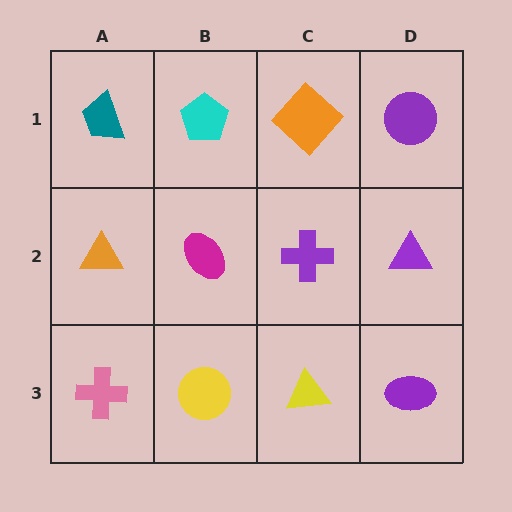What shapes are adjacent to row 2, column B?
A cyan pentagon (row 1, column B), a yellow circle (row 3, column B), an orange triangle (row 2, column A), a purple cross (row 2, column C).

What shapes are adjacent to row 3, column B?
A magenta ellipse (row 2, column B), a pink cross (row 3, column A), a yellow triangle (row 3, column C).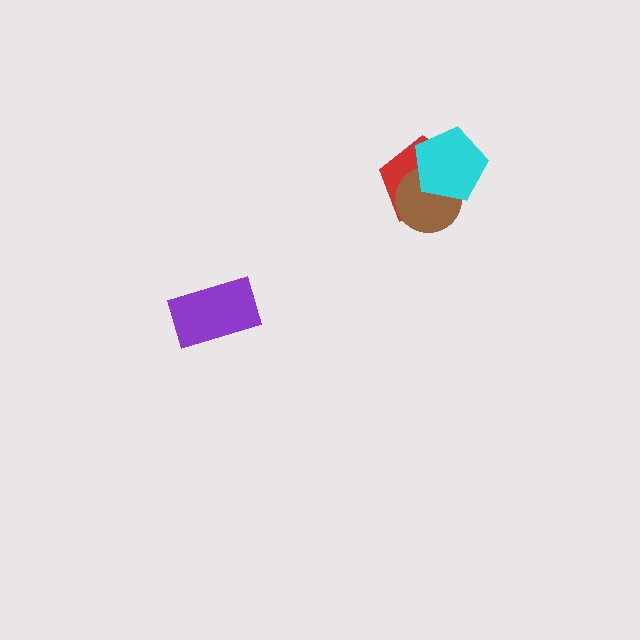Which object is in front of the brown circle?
The cyan pentagon is in front of the brown circle.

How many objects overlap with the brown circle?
2 objects overlap with the brown circle.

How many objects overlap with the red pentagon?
2 objects overlap with the red pentagon.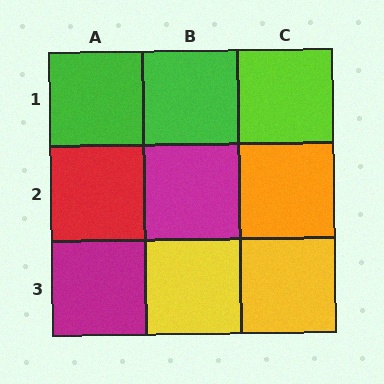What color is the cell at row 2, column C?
Orange.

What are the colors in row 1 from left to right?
Green, green, lime.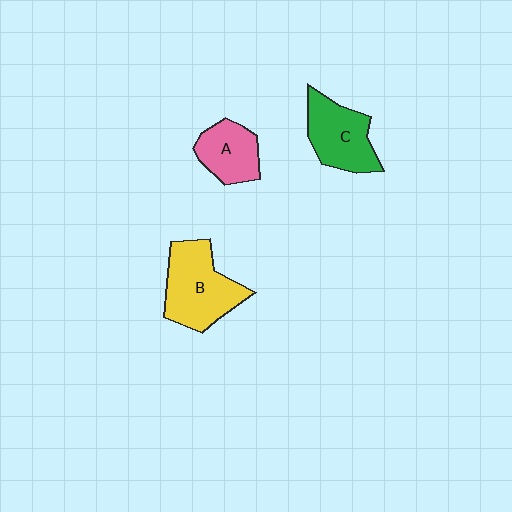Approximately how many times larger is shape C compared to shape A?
Approximately 1.3 times.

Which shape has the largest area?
Shape B (yellow).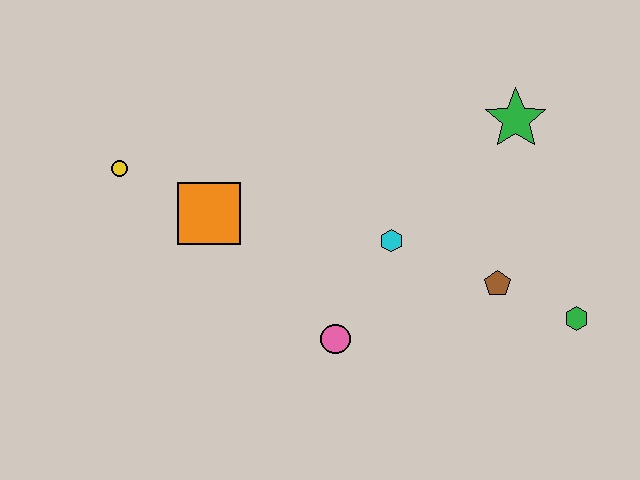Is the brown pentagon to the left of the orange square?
No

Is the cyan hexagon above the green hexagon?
Yes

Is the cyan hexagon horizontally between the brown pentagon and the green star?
No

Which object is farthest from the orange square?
The green hexagon is farthest from the orange square.